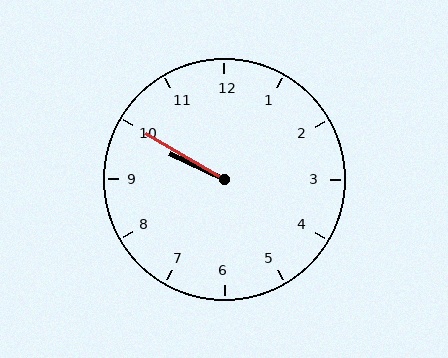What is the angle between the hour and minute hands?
Approximately 5 degrees.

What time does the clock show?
9:50.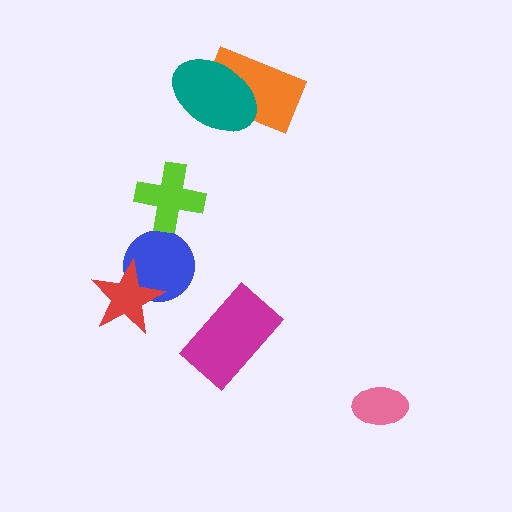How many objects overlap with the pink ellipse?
0 objects overlap with the pink ellipse.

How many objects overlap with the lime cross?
0 objects overlap with the lime cross.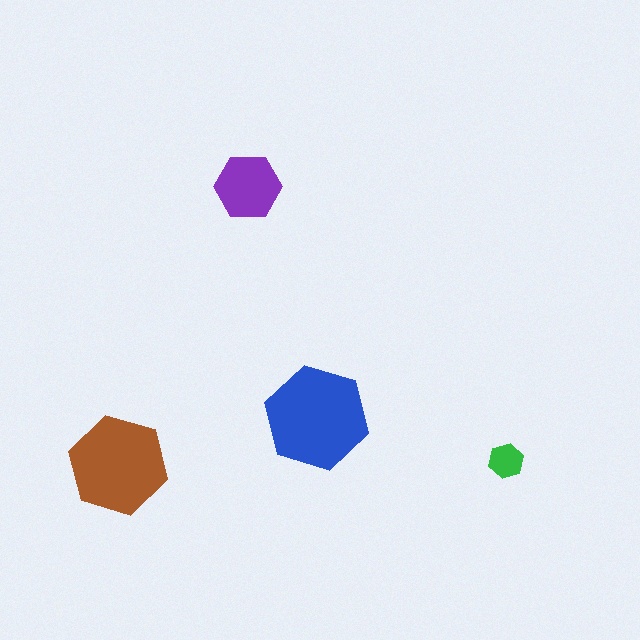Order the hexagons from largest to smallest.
the blue one, the brown one, the purple one, the green one.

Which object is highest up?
The purple hexagon is topmost.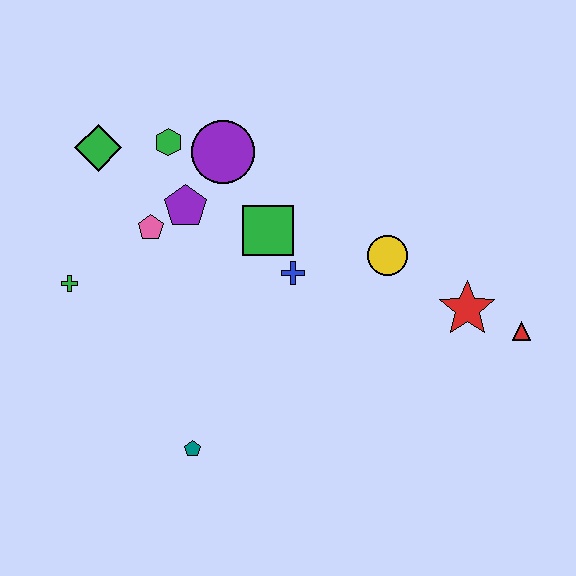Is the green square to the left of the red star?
Yes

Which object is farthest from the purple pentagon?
The red triangle is farthest from the purple pentagon.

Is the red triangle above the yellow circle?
No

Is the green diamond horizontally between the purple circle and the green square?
No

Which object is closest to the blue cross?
The green square is closest to the blue cross.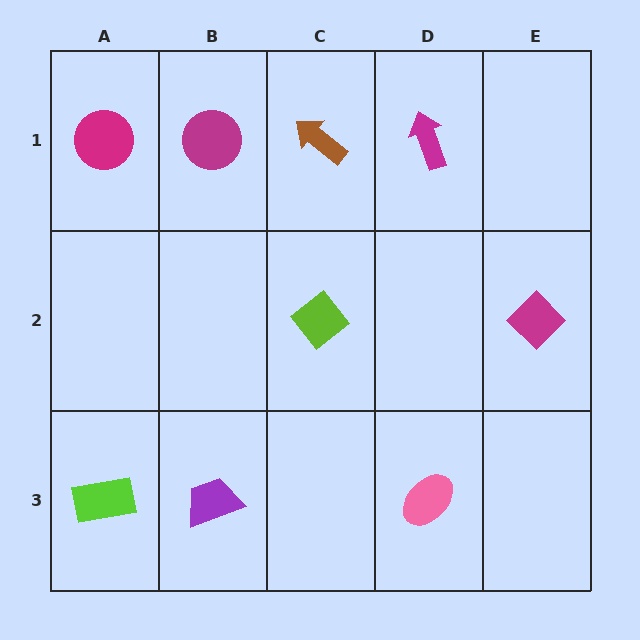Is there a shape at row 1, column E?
No, that cell is empty.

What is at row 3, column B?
A purple trapezoid.